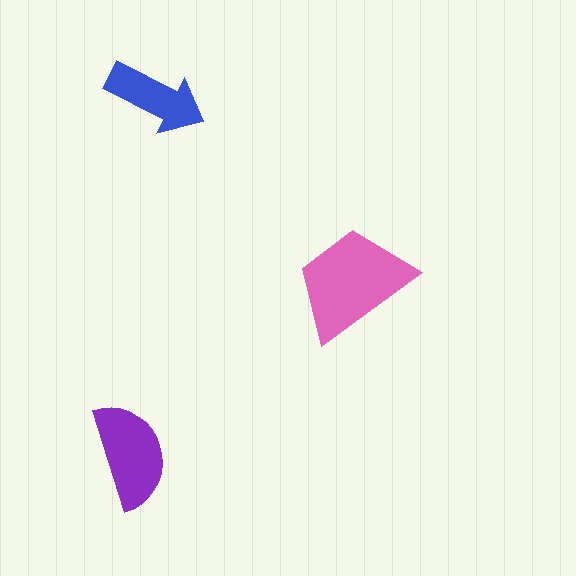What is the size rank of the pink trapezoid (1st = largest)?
1st.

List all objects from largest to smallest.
The pink trapezoid, the purple semicircle, the blue arrow.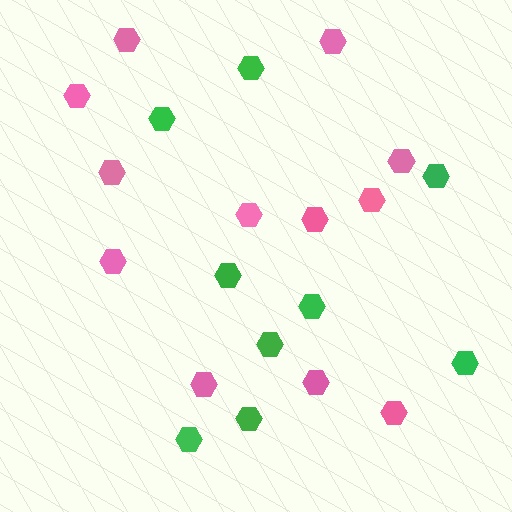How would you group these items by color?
There are 2 groups: one group of green hexagons (9) and one group of pink hexagons (12).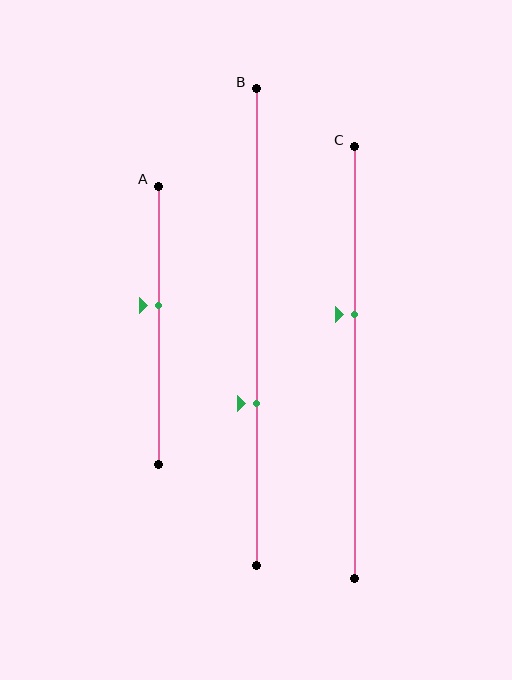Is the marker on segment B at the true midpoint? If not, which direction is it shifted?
No, the marker on segment B is shifted downward by about 16% of the segment length.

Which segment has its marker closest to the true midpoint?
Segment A has its marker closest to the true midpoint.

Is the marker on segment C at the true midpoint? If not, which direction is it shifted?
No, the marker on segment C is shifted upward by about 11% of the segment length.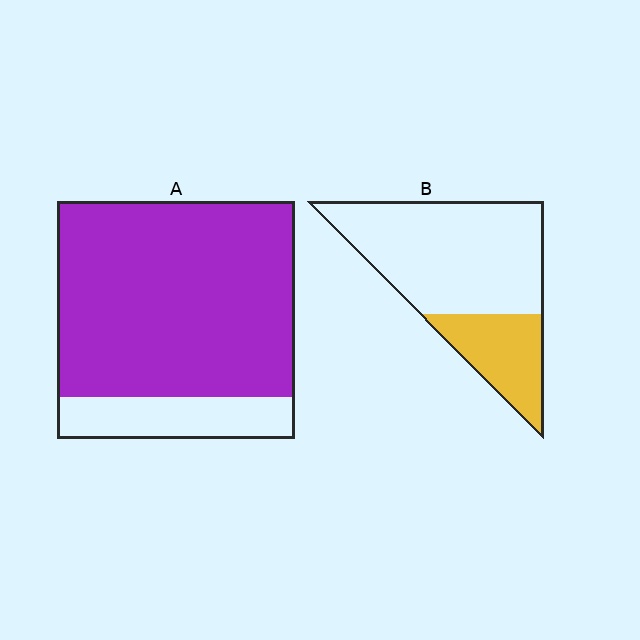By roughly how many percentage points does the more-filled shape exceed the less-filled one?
By roughly 55 percentage points (A over B).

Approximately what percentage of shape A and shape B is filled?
A is approximately 80% and B is approximately 30%.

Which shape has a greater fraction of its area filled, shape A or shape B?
Shape A.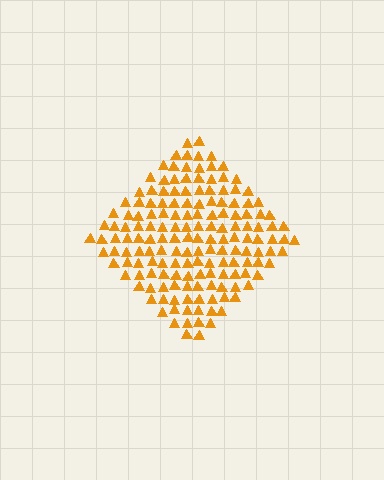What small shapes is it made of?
It is made of small triangles.